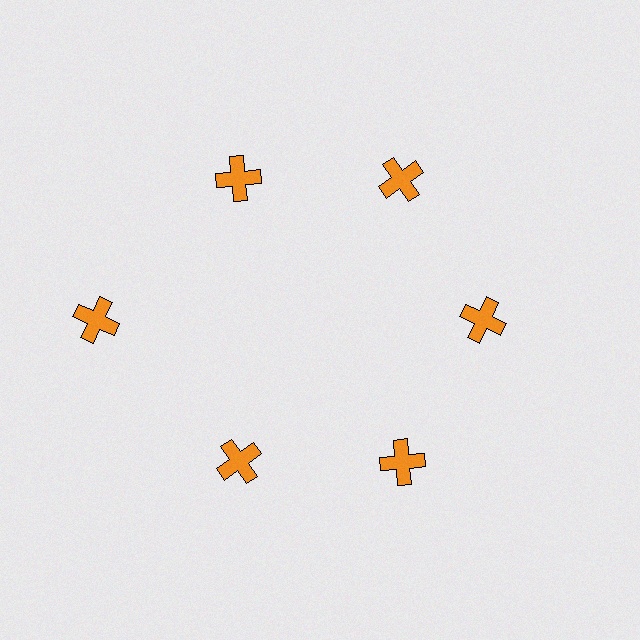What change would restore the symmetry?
The symmetry would be restored by moving it inward, back onto the ring so that all 6 crosses sit at equal angles and equal distance from the center.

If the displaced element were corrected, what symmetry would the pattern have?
It would have 6-fold rotational symmetry — the pattern would map onto itself every 60 degrees.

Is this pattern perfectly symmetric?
No. The 6 orange crosses are arranged in a ring, but one element near the 9 o'clock position is pushed outward from the center, breaking the 6-fold rotational symmetry.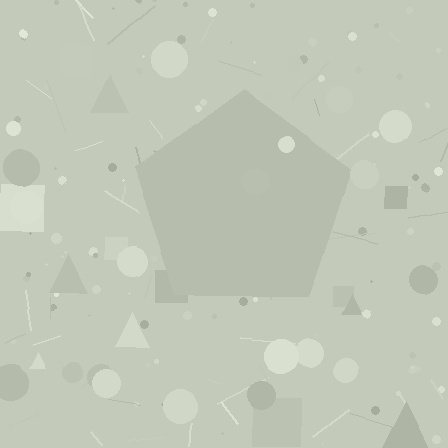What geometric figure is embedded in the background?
A pentagon is embedded in the background.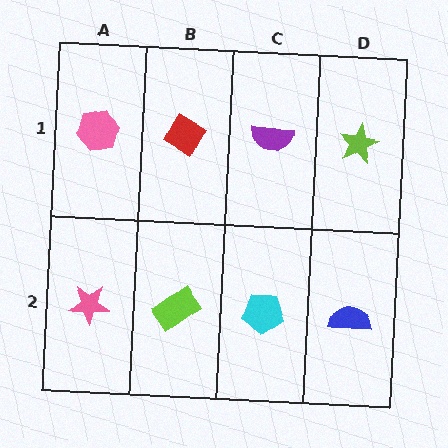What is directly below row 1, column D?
A blue semicircle.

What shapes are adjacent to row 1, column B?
A lime rectangle (row 2, column B), a pink hexagon (row 1, column A), a purple semicircle (row 1, column C).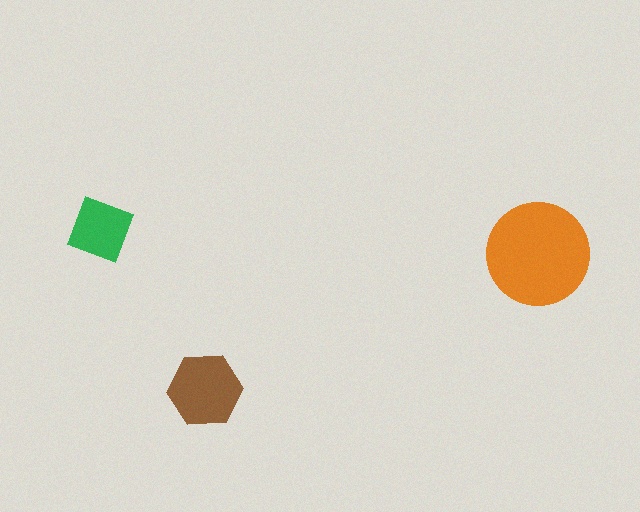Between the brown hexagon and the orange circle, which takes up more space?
The orange circle.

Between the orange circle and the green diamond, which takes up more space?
The orange circle.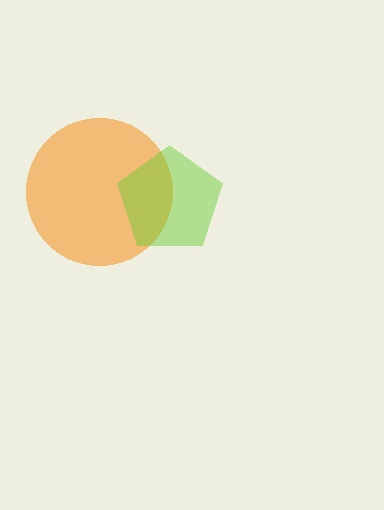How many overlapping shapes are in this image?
There are 2 overlapping shapes in the image.